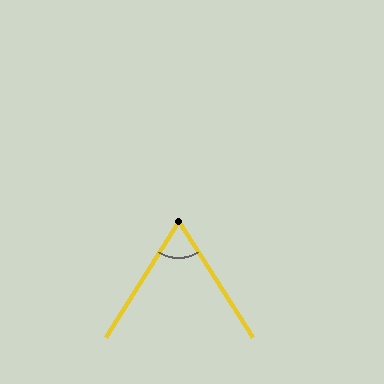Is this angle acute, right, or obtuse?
It is acute.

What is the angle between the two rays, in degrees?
Approximately 65 degrees.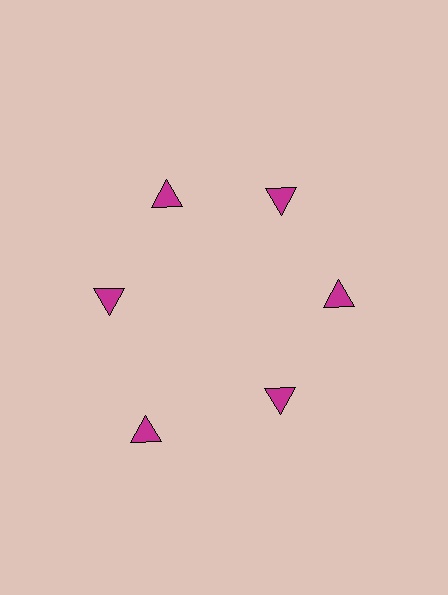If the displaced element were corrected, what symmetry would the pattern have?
It would have 6-fold rotational symmetry — the pattern would map onto itself every 60 degrees.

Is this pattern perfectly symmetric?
No. The 6 magenta triangles are arranged in a ring, but one element near the 7 o'clock position is pushed outward from the center, breaking the 6-fold rotational symmetry.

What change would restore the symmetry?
The symmetry would be restored by moving it inward, back onto the ring so that all 6 triangles sit at equal angles and equal distance from the center.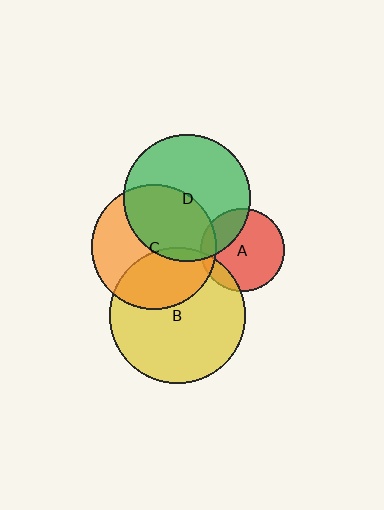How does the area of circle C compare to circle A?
Approximately 2.2 times.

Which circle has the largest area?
Circle B (yellow).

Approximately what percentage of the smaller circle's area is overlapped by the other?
Approximately 35%.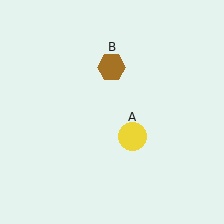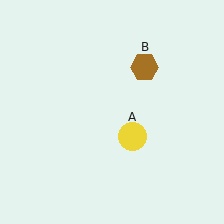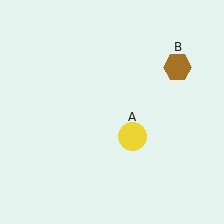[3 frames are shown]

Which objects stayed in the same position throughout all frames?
Yellow circle (object A) remained stationary.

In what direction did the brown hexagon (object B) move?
The brown hexagon (object B) moved right.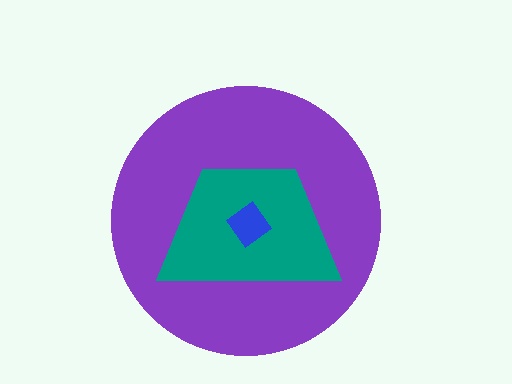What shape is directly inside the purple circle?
The teal trapezoid.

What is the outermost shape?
The purple circle.